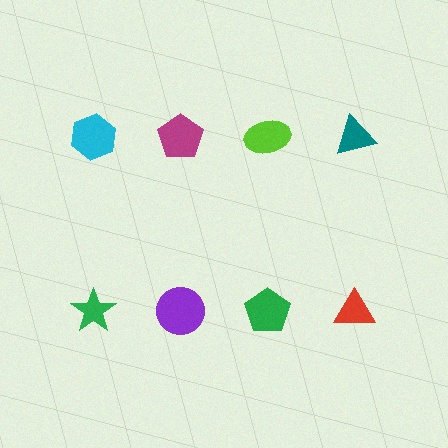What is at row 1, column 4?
A teal triangle.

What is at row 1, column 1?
A cyan hexagon.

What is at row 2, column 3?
A green pentagon.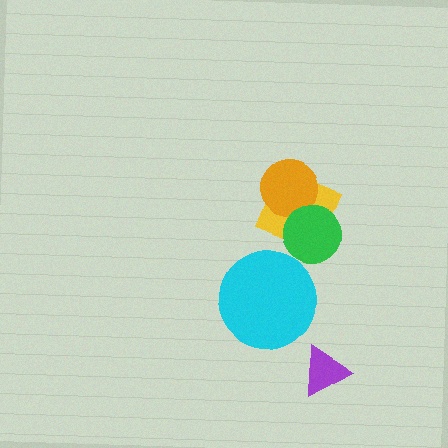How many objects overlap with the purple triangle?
0 objects overlap with the purple triangle.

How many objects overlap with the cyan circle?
0 objects overlap with the cyan circle.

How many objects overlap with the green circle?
1 object overlaps with the green circle.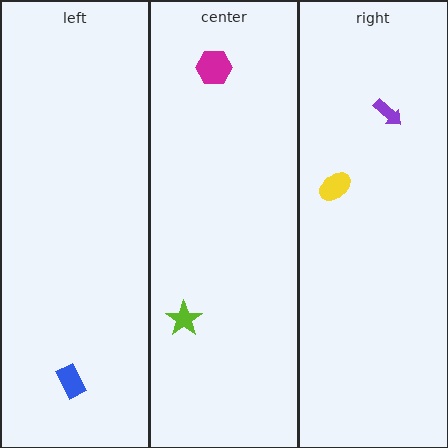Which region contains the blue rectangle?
The left region.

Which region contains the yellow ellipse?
The right region.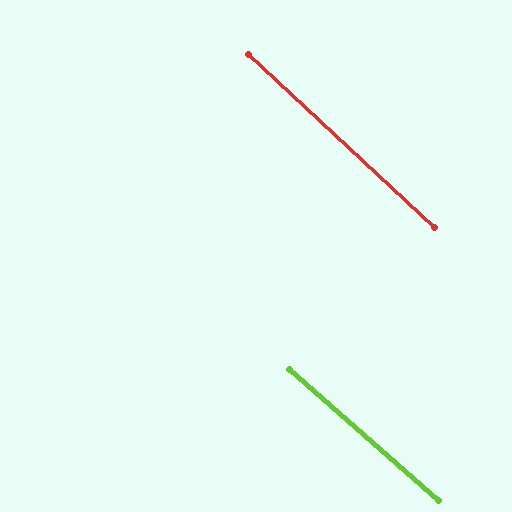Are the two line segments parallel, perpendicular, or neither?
Parallel — their directions differ by only 1.5°.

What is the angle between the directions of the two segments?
Approximately 1 degree.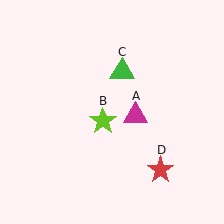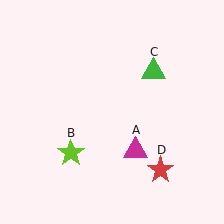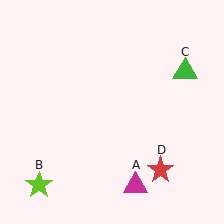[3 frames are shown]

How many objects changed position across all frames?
3 objects changed position: magenta triangle (object A), lime star (object B), green triangle (object C).